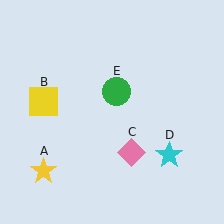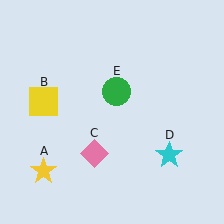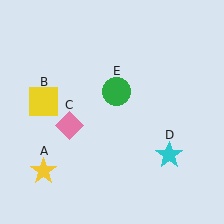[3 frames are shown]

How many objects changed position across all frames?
1 object changed position: pink diamond (object C).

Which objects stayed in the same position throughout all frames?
Yellow star (object A) and yellow square (object B) and cyan star (object D) and green circle (object E) remained stationary.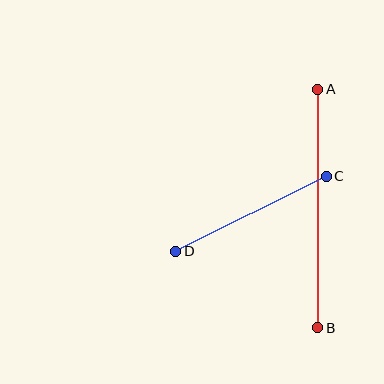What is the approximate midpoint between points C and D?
The midpoint is at approximately (251, 214) pixels.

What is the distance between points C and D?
The distance is approximately 169 pixels.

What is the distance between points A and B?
The distance is approximately 239 pixels.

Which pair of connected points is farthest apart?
Points A and B are farthest apart.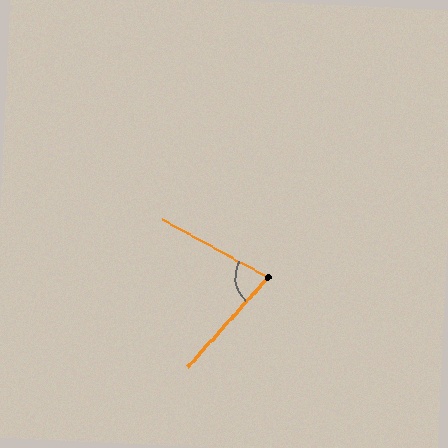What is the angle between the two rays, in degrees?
Approximately 77 degrees.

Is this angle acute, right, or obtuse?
It is acute.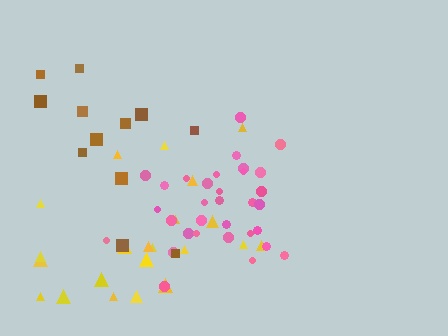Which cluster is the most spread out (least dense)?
Brown.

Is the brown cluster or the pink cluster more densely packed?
Pink.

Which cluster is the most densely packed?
Pink.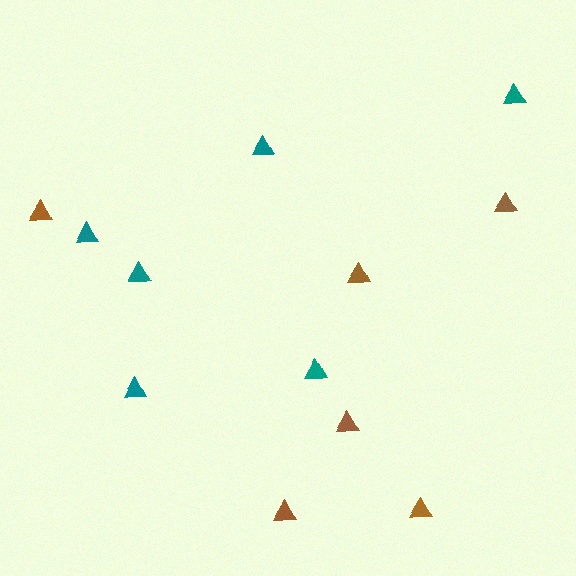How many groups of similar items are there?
There are 2 groups: one group of brown triangles (6) and one group of teal triangles (6).